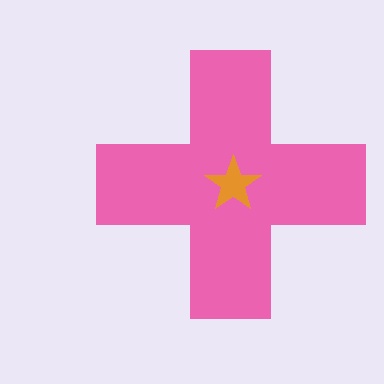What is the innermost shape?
The orange star.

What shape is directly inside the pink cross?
The orange star.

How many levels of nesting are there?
2.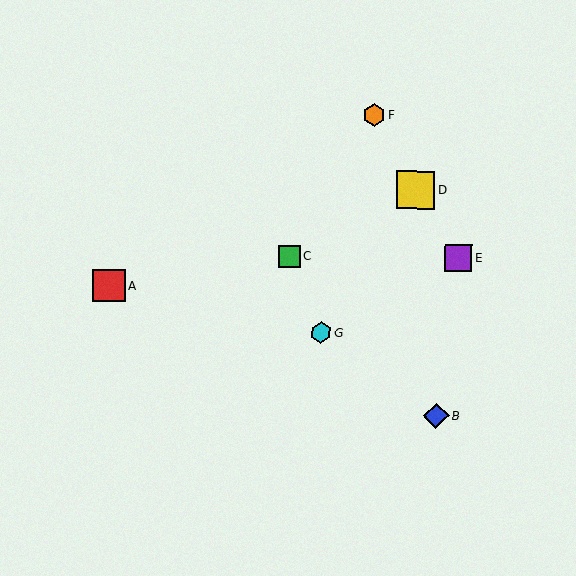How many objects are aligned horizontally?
2 objects (C, E) are aligned horizontally.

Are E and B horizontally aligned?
No, E is at y≈258 and B is at y≈416.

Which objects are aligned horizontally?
Objects C, E are aligned horizontally.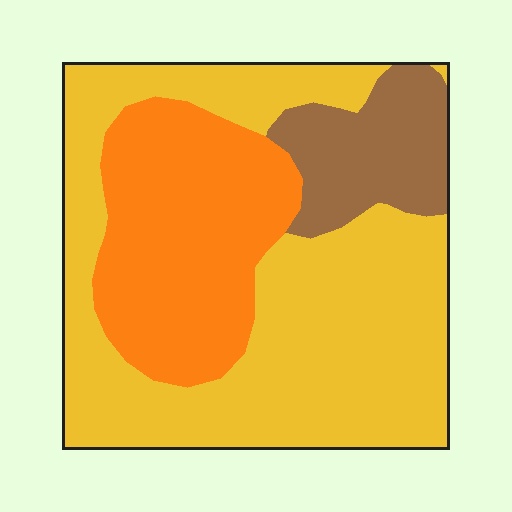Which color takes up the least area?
Brown, at roughly 15%.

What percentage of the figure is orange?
Orange covers about 30% of the figure.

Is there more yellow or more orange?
Yellow.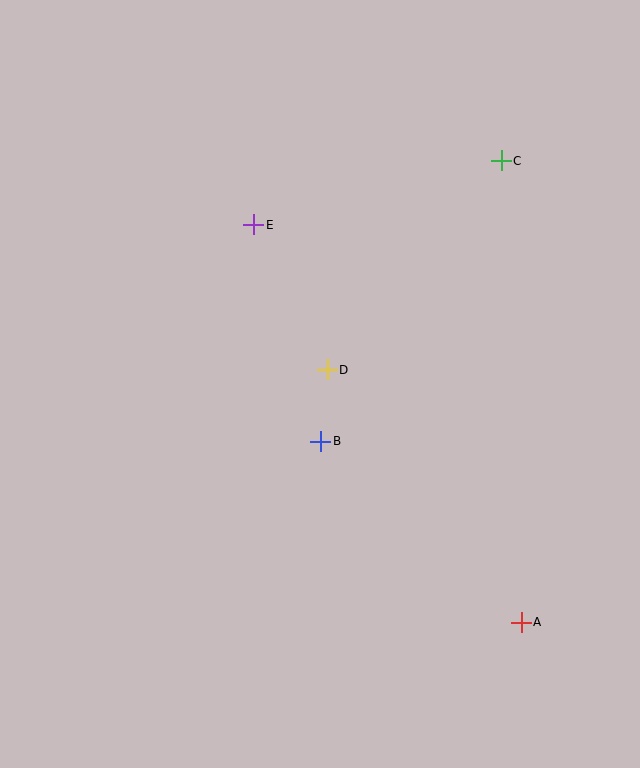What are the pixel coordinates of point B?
Point B is at (321, 441).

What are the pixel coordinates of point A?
Point A is at (521, 622).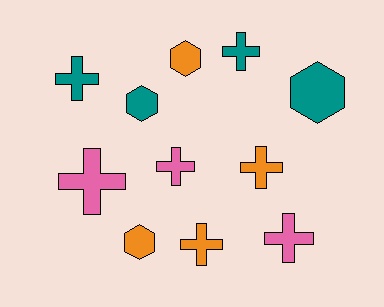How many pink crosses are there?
There are 3 pink crosses.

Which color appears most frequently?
Orange, with 4 objects.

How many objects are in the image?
There are 11 objects.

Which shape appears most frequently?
Cross, with 7 objects.